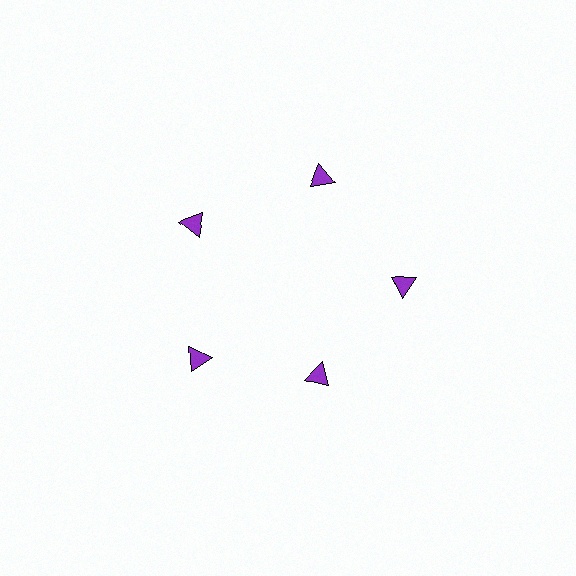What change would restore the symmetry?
The symmetry would be restored by moving it outward, back onto the ring so that all 5 triangles sit at equal angles and equal distance from the center.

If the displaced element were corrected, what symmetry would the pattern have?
It would have 5-fold rotational symmetry — the pattern would map onto itself every 72 degrees.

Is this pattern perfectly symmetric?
No. The 5 purple triangles are arranged in a ring, but one element near the 5 o'clock position is pulled inward toward the center, breaking the 5-fold rotational symmetry.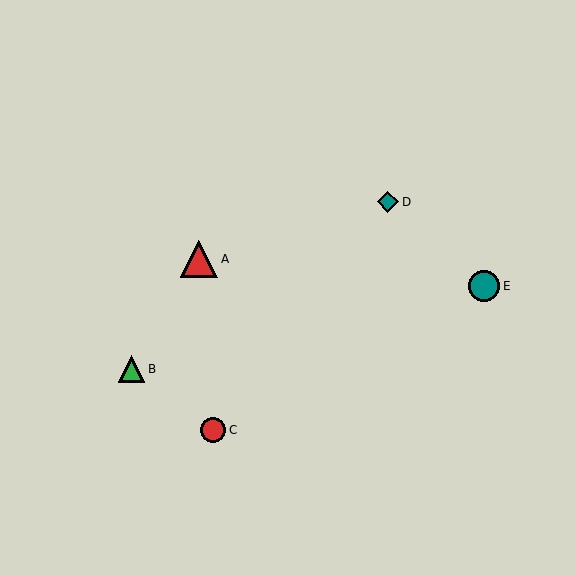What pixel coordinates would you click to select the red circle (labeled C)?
Click at (213, 430) to select the red circle C.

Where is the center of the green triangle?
The center of the green triangle is at (132, 369).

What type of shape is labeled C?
Shape C is a red circle.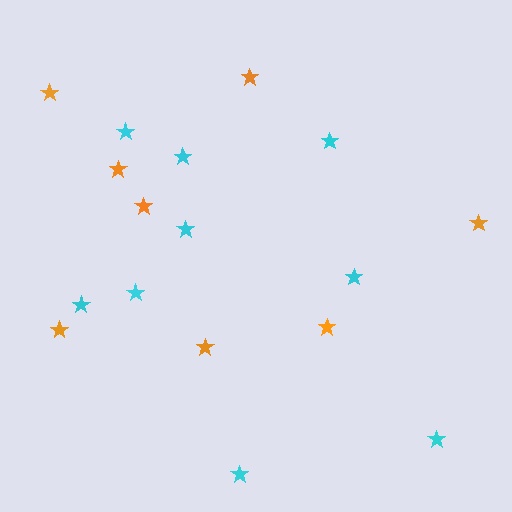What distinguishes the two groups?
There are 2 groups: one group of orange stars (8) and one group of cyan stars (9).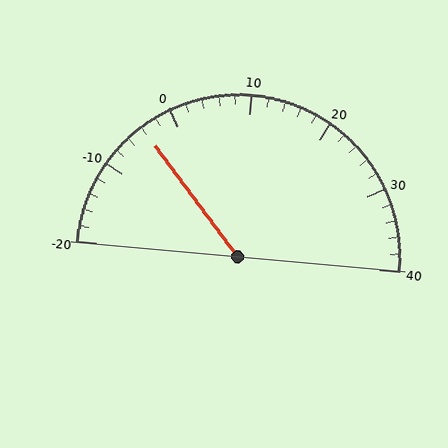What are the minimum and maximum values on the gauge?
The gauge ranges from -20 to 40.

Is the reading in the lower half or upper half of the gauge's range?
The reading is in the lower half of the range (-20 to 40).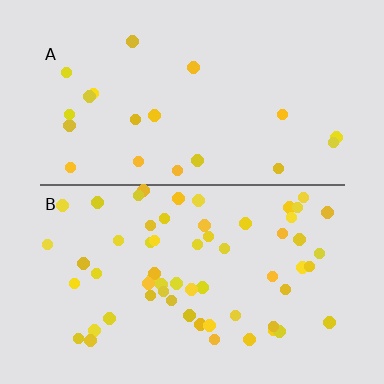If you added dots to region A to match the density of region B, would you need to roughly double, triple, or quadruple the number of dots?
Approximately triple.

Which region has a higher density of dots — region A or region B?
B (the bottom).